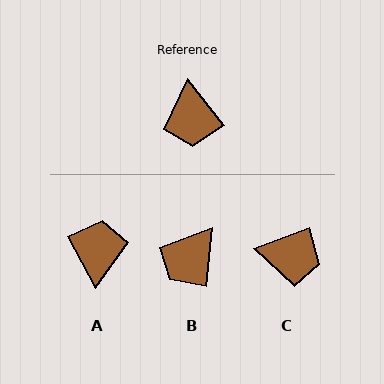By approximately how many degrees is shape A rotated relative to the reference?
Approximately 170 degrees counter-clockwise.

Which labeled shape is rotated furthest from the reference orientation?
A, about 170 degrees away.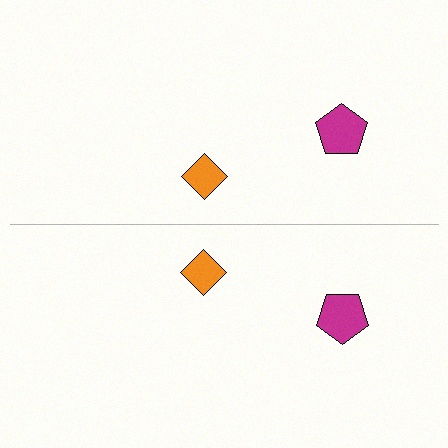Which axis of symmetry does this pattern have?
The pattern has a horizontal axis of symmetry running through the center of the image.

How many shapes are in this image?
There are 4 shapes in this image.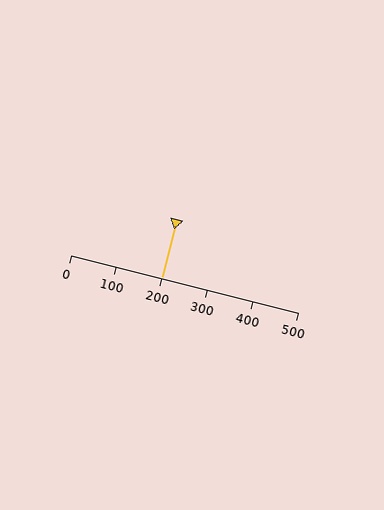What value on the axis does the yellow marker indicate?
The marker indicates approximately 200.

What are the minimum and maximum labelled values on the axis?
The axis runs from 0 to 500.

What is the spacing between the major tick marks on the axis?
The major ticks are spaced 100 apart.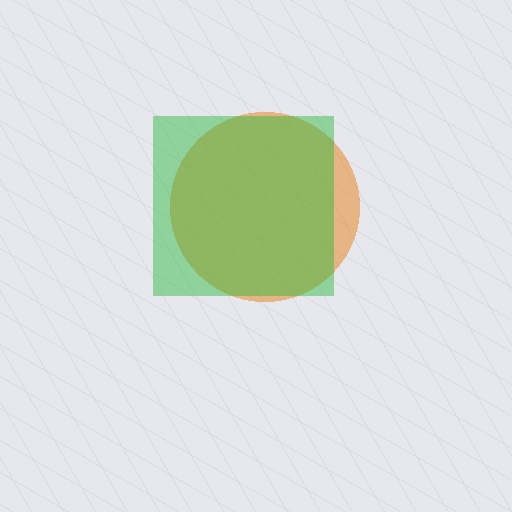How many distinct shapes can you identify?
There are 2 distinct shapes: an orange circle, a green square.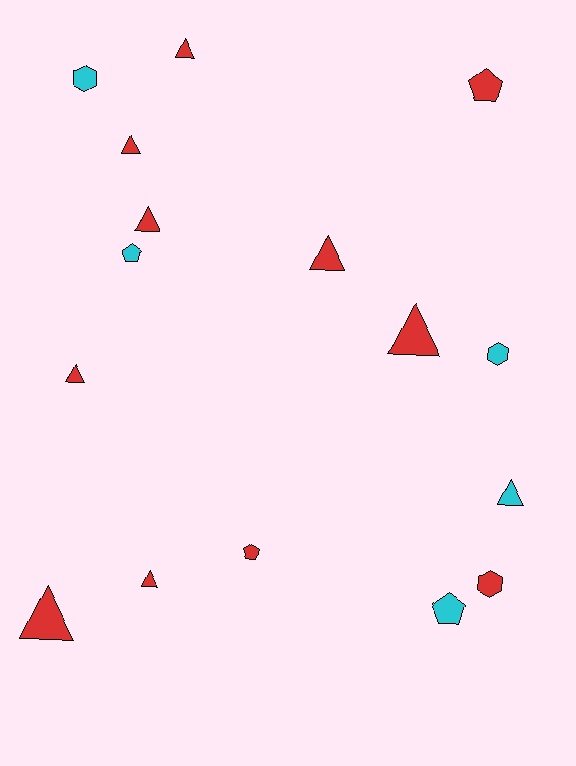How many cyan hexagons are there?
There are 2 cyan hexagons.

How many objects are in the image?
There are 16 objects.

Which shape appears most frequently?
Triangle, with 9 objects.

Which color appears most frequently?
Red, with 11 objects.